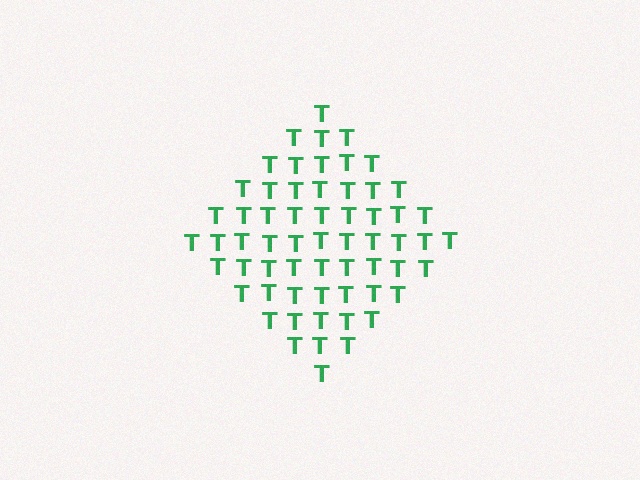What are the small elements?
The small elements are letter T's.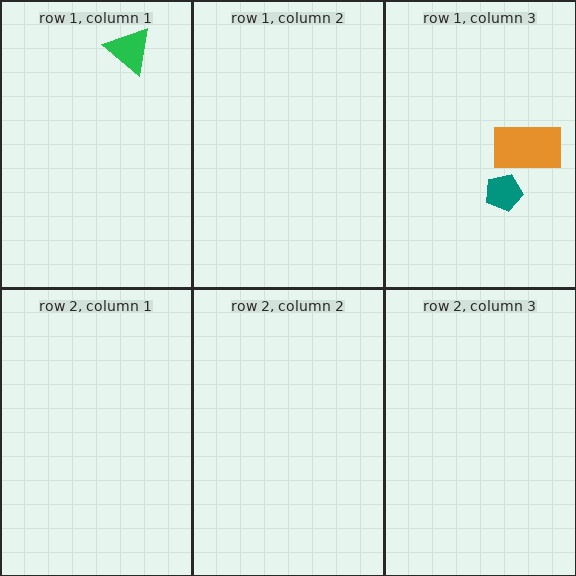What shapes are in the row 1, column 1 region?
The green triangle.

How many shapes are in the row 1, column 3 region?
2.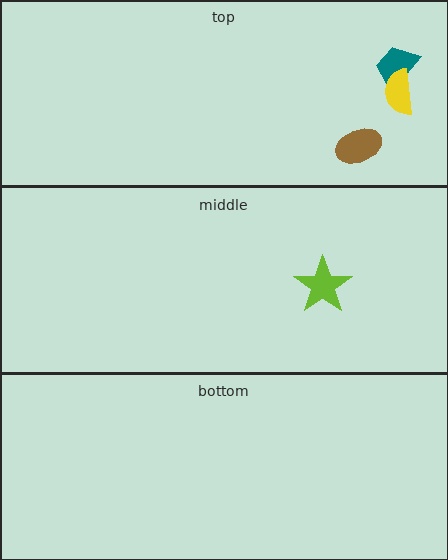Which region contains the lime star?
The middle region.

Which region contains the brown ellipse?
The top region.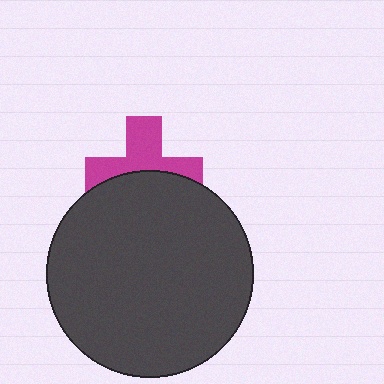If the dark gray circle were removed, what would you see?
You would see the complete magenta cross.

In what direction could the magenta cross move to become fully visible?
The magenta cross could move up. That would shift it out from behind the dark gray circle entirely.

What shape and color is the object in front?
The object in front is a dark gray circle.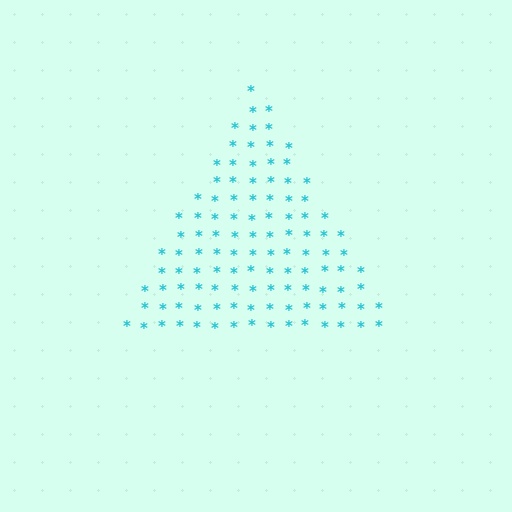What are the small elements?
The small elements are asterisks.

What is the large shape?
The large shape is a triangle.